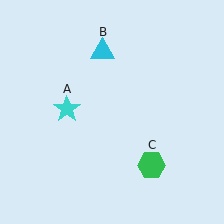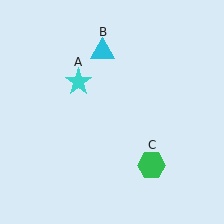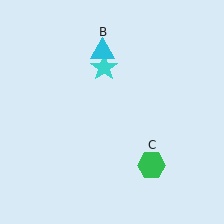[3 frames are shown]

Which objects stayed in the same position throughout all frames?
Cyan triangle (object B) and green hexagon (object C) remained stationary.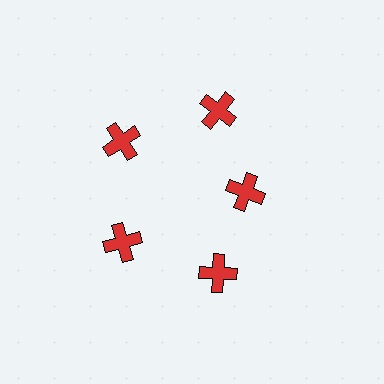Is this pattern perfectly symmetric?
No. The 5 red crosses are arranged in a ring, but one element near the 3 o'clock position is pulled inward toward the center, breaking the 5-fold rotational symmetry.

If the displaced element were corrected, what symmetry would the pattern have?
It would have 5-fold rotational symmetry — the pattern would map onto itself every 72 degrees.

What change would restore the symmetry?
The symmetry would be restored by moving it outward, back onto the ring so that all 5 crosses sit at equal angles and equal distance from the center.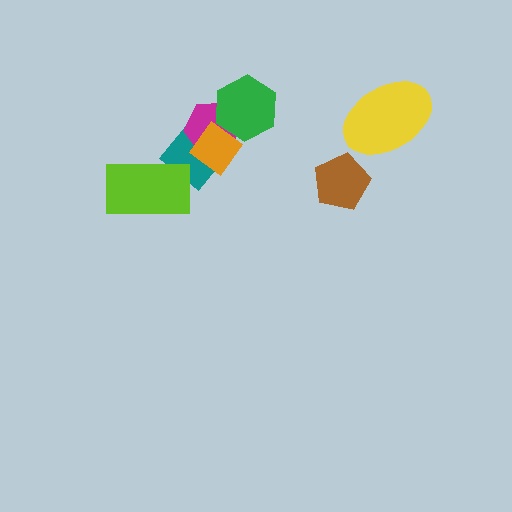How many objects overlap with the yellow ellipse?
0 objects overlap with the yellow ellipse.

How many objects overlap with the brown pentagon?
0 objects overlap with the brown pentagon.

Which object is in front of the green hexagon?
The orange diamond is in front of the green hexagon.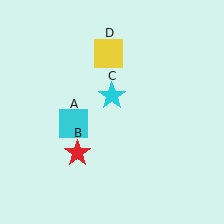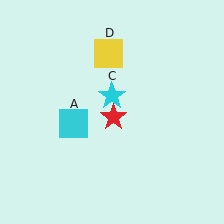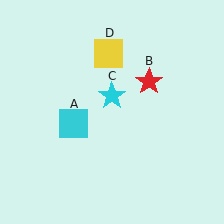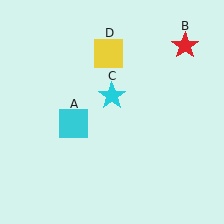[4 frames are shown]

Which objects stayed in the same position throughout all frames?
Cyan square (object A) and cyan star (object C) and yellow square (object D) remained stationary.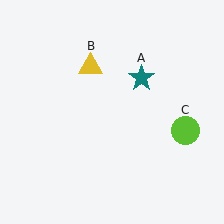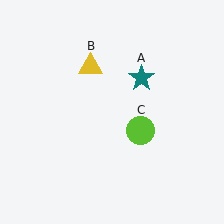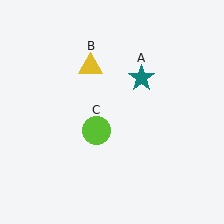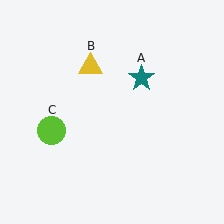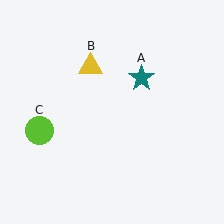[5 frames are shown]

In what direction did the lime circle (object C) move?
The lime circle (object C) moved left.